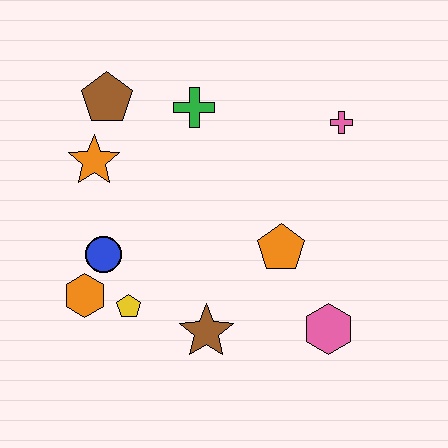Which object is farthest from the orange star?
The pink hexagon is farthest from the orange star.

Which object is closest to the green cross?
The brown pentagon is closest to the green cross.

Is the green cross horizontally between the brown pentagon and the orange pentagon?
Yes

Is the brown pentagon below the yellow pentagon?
No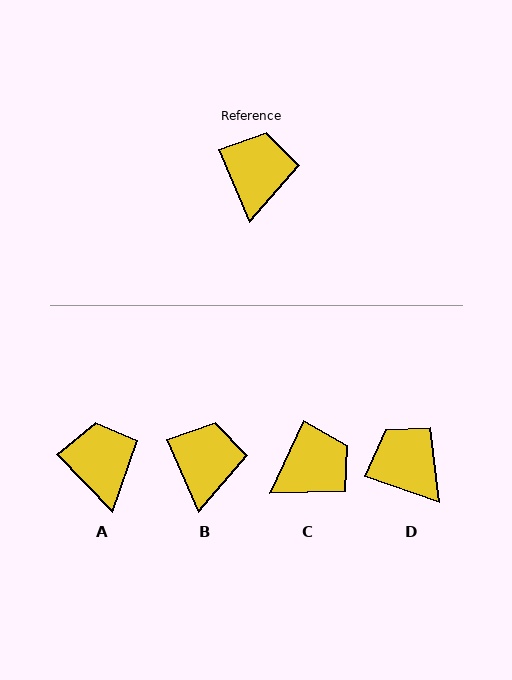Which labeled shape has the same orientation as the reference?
B.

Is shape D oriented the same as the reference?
No, it is off by about 47 degrees.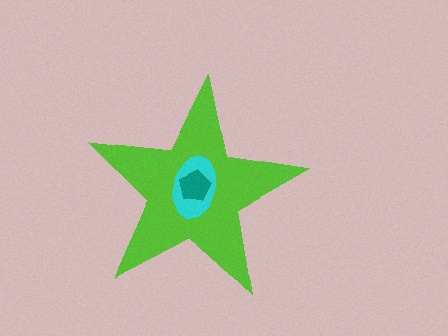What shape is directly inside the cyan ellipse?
The teal pentagon.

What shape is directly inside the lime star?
The cyan ellipse.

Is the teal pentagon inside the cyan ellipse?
Yes.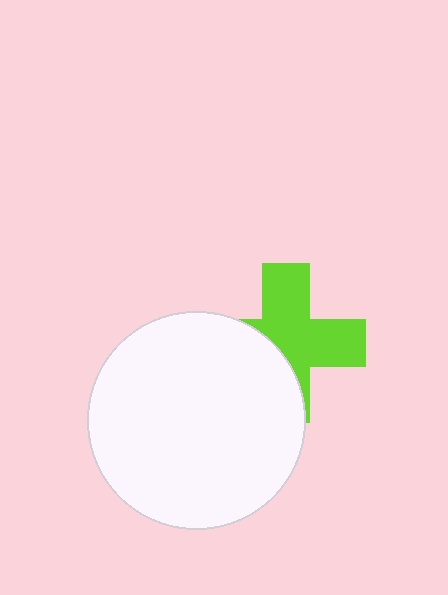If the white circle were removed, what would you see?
You would see the complete lime cross.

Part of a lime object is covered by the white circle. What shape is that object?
It is a cross.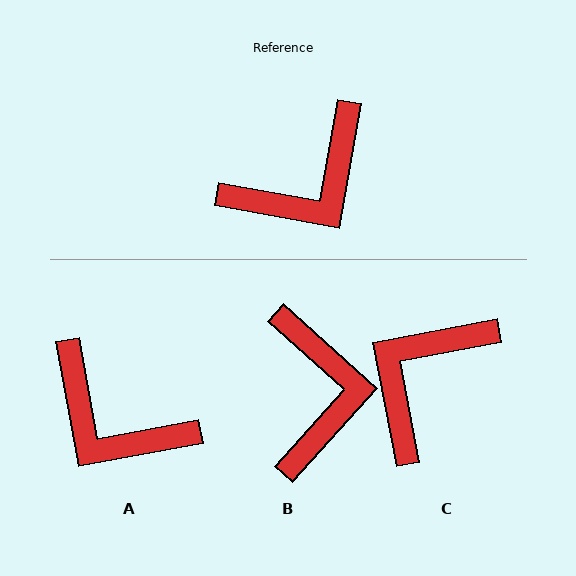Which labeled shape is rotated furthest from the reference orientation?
C, about 159 degrees away.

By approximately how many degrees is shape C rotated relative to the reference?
Approximately 159 degrees clockwise.